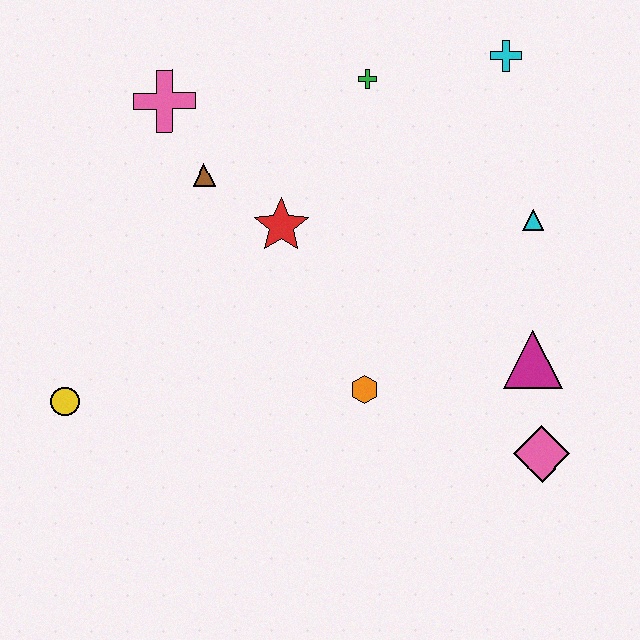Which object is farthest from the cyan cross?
The yellow circle is farthest from the cyan cross.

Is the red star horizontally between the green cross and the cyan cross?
No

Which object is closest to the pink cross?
The brown triangle is closest to the pink cross.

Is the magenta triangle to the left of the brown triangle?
No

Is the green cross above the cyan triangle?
Yes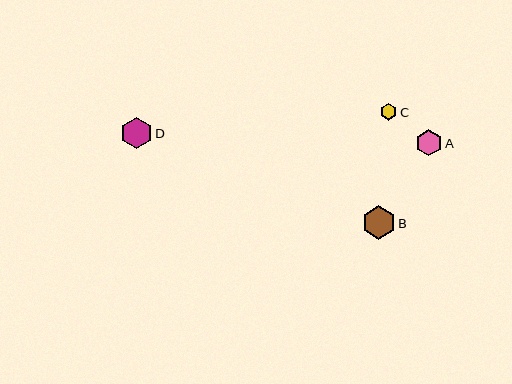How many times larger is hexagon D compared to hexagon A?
Hexagon D is approximately 1.2 times the size of hexagon A.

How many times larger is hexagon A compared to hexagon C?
Hexagon A is approximately 1.6 times the size of hexagon C.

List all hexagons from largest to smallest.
From largest to smallest: B, D, A, C.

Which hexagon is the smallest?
Hexagon C is the smallest with a size of approximately 16 pixels.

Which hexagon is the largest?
Hexagon B is the largest with a size of approximately 33 pixels.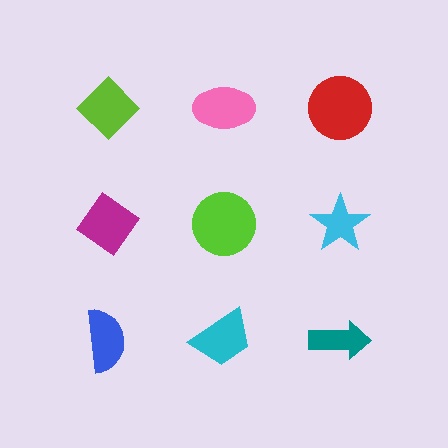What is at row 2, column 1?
A magenta diamond.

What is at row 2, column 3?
A cyan star.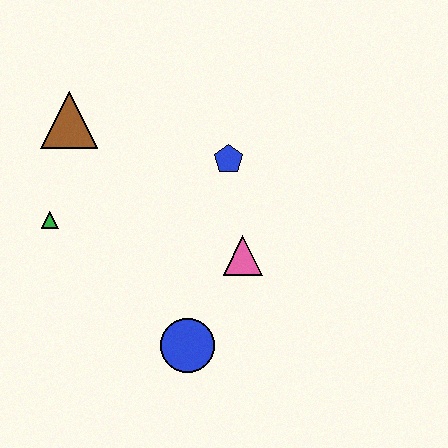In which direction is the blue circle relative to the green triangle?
The blue circle is to the right of the green triangle.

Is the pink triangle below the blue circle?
No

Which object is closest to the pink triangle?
The blue pentagon is closest to the pink triangle.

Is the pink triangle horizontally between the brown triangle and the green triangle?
No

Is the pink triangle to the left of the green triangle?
No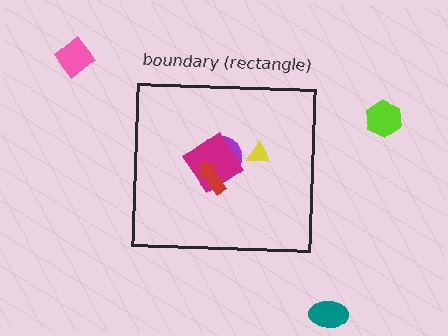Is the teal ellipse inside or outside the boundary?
Outside.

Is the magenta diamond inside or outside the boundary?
Inside.